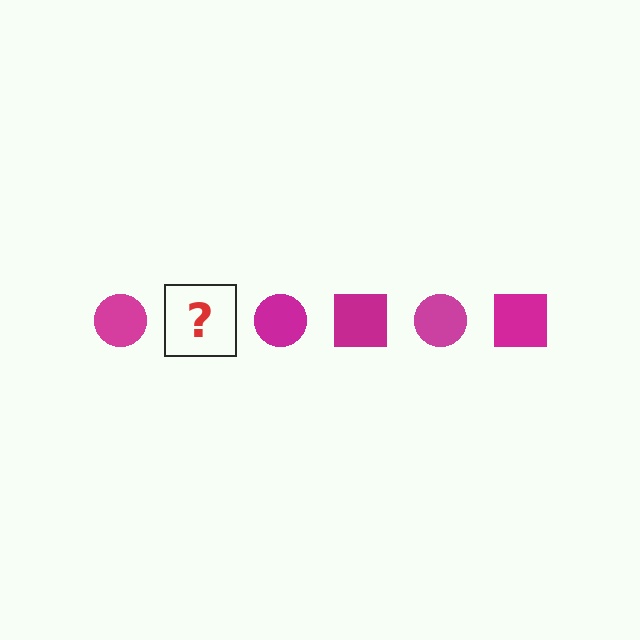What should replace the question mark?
The question mark should be replaced with a magenta square.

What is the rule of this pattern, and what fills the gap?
The rule is that the pattern cycles through circle, square shapes in magenta. The gap should be filled with a magenta square.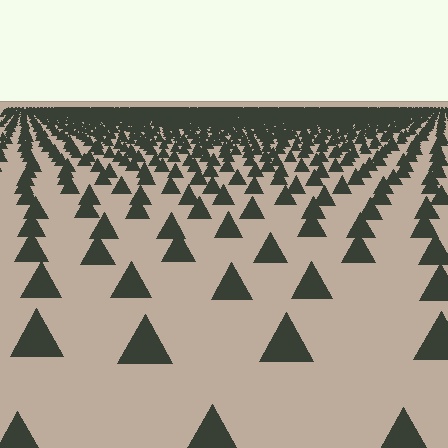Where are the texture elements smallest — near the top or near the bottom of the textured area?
Near the top.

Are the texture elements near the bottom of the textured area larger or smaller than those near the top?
Larger. Near the bottom, elements are closer to the viewer and appear at a bigger on-screen size.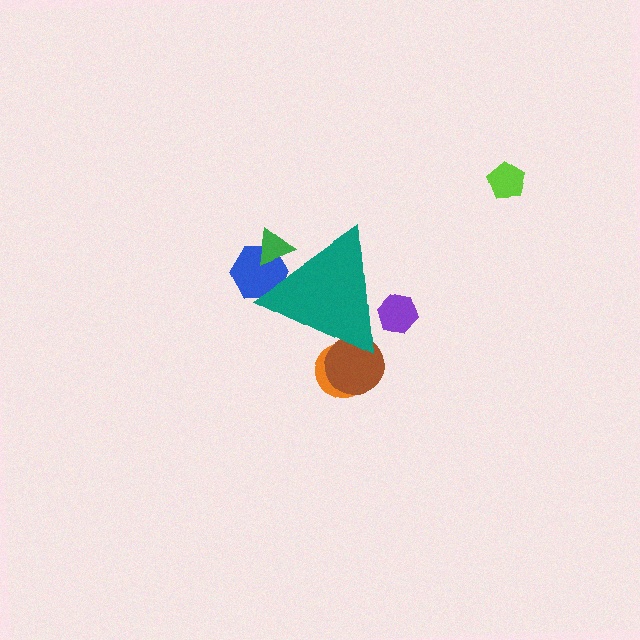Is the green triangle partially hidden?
Yes, the green triangle is partially hidden behind the teal triangle.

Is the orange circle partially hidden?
Yes, the orange circle is partially hidden behind the teal triangle.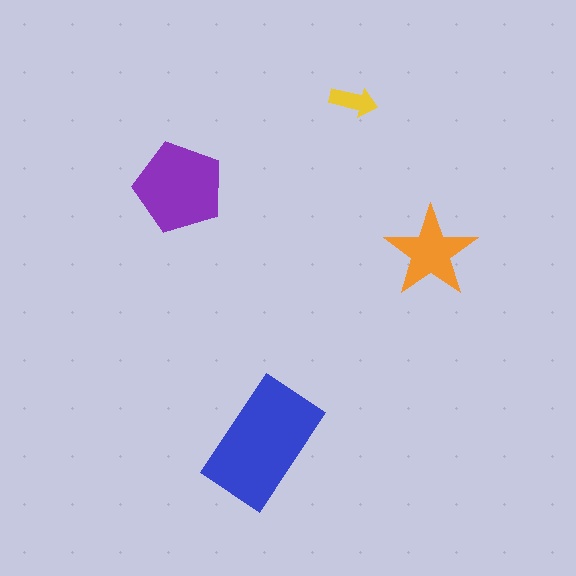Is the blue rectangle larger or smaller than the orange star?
Larger.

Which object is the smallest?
The yellow arrow.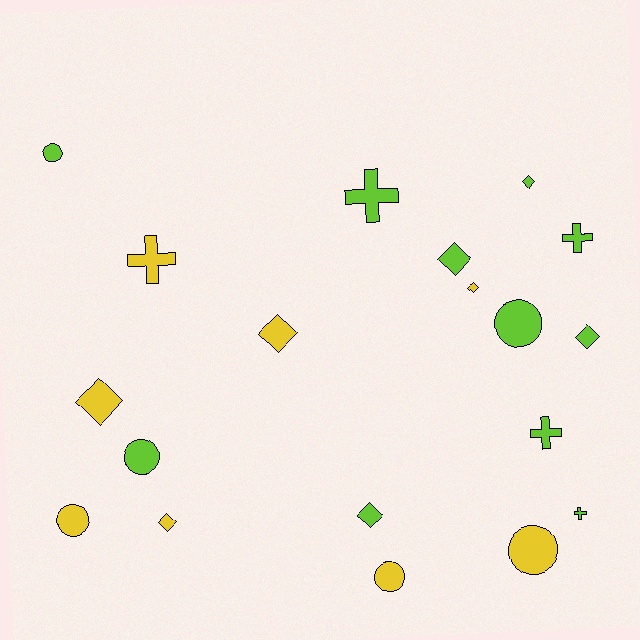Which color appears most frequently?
Lime, with 11 objects.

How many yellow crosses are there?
There is 1 yellow cross.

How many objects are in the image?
There are 19 objects.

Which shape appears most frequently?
Diamond, with 8 objects.